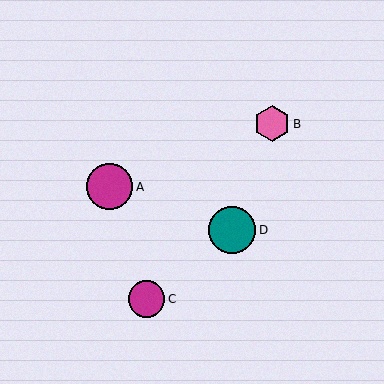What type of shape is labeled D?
Shape D is a teal circle.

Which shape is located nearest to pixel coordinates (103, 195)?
The magenta circle (labeled A) at (109, 187) is nearest to that location.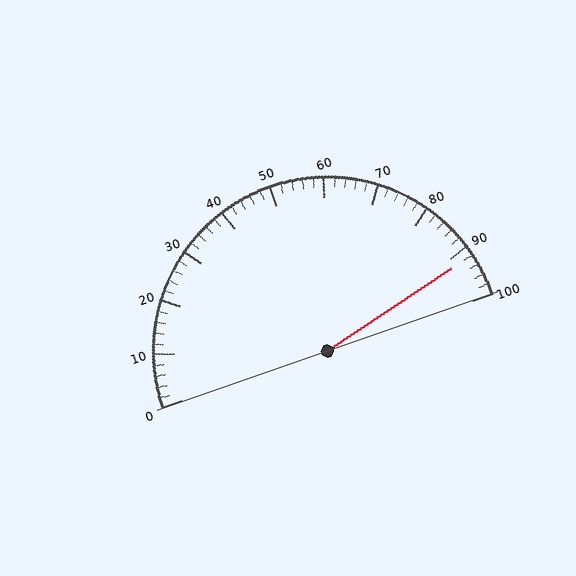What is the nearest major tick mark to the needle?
The nearest major tick mark is 90.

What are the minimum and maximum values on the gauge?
The gauge ranges from 0 to 100.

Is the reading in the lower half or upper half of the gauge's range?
The reading is in the upper half of the range (0 to 100).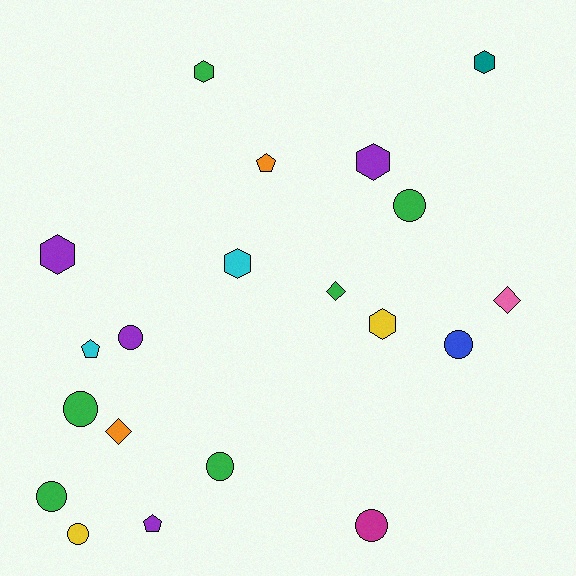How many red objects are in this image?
There are no red objects.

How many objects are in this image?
There are 20 objects.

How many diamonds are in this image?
There are 3 diamonds.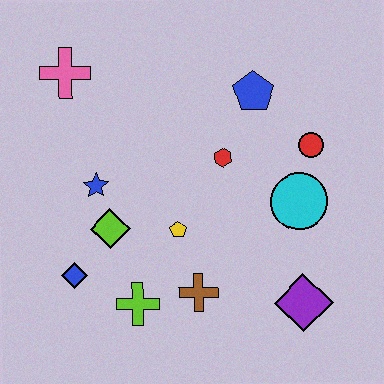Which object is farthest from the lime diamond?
The red circle is farthest from the lime diamond.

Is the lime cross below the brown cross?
Yes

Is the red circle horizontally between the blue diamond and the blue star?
No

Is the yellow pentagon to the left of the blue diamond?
No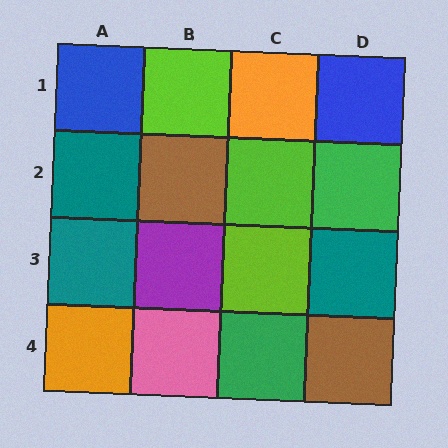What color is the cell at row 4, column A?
Orange.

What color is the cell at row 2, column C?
Lime.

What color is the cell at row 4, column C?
Green.